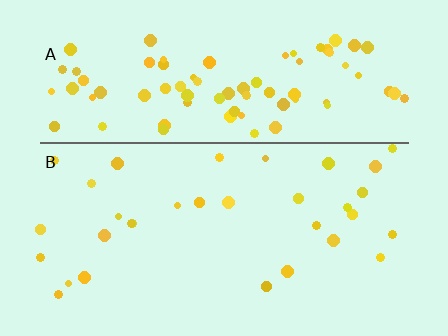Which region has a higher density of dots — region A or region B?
A (the top).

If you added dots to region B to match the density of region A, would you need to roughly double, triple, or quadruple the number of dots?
Approximately triple.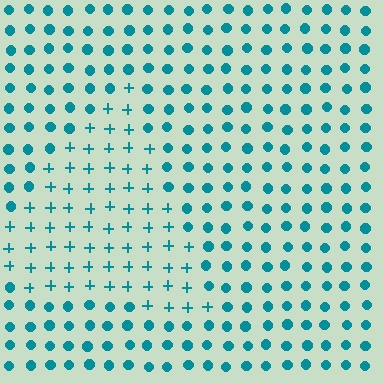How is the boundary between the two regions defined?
The boundary is defined by a change in element shape: plus signs inside vs. circles outside. All elements share the same color and spacing.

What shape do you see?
I see a triangle.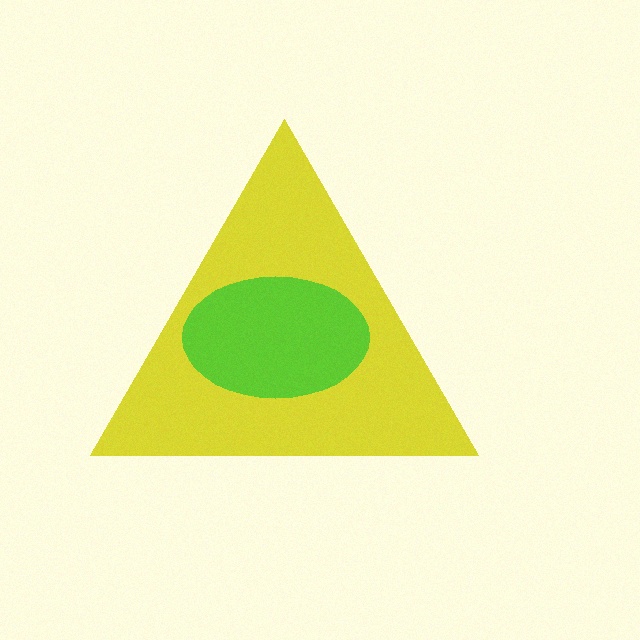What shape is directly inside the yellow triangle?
The lime ellipse.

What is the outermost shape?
The yellow triangle.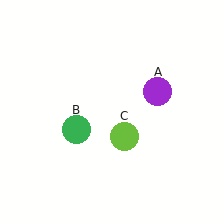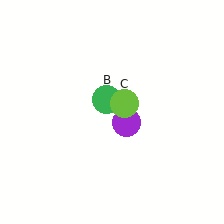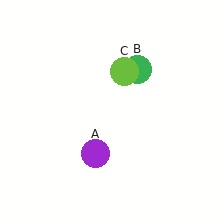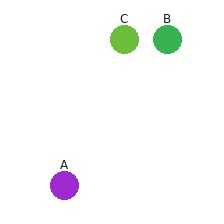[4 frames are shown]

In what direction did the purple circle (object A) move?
The purple circle (object A) moved down and to the left.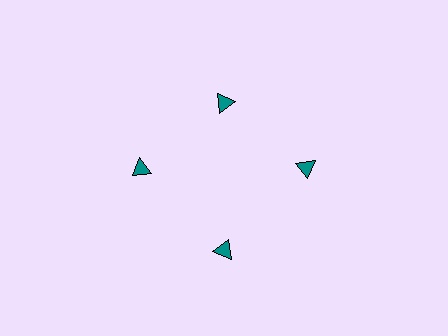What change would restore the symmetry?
The symmetry would be restored by moving it outward, back onto the ring so that all 4 triangles sit at equal angles and equal distance from the center.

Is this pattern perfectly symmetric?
No. The 4 teal triangles are arranged in a ring, but one element near the 12 o'clock position is pulled inward toward the center, breaking the 4-fold rotational symmetry.